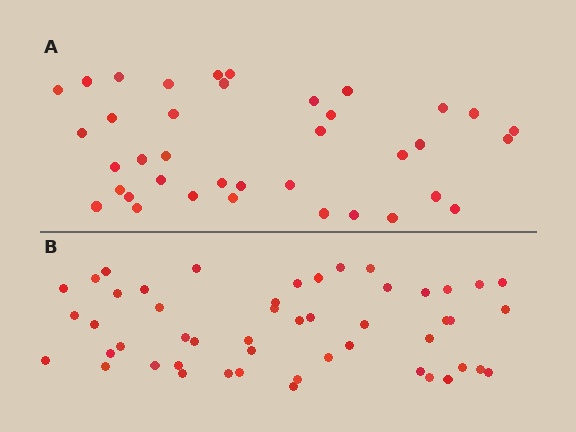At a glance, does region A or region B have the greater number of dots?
Region B (the bottom region) has more dots.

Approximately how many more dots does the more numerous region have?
Region B has roughly 12 or so more dots than region A.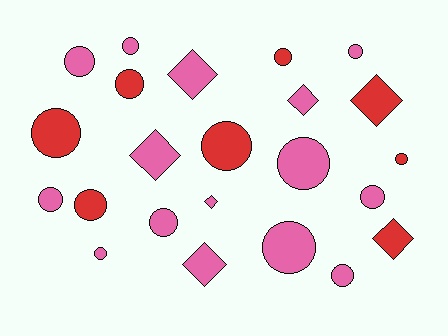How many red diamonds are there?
There are 2 red diamonds.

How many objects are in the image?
There are 23 objects.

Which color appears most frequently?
Pink, with 15 objects.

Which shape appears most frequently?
Circle, with 16 objects.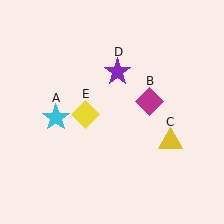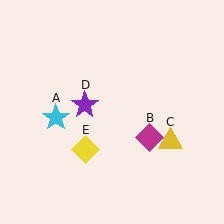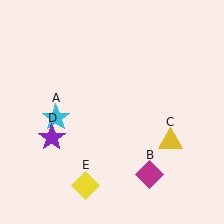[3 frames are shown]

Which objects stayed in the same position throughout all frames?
Cyan star (object A) and yellow triangle (object C) remained stationary.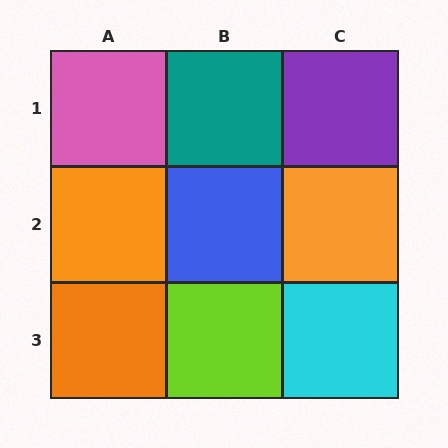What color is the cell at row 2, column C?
Orange.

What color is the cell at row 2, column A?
Orange.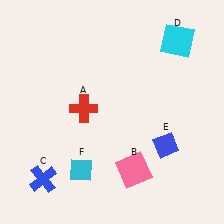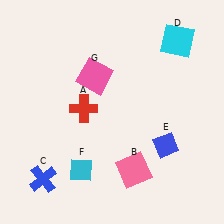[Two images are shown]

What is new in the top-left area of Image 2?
A pink square (G) was added in the top-left area of Image 2.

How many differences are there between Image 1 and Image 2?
There is 1 difference between the two images.